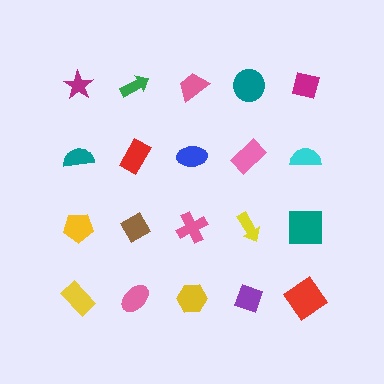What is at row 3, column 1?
A yellow pentagon.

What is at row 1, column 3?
A pink trapezoid.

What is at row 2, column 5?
A cyan semicircle.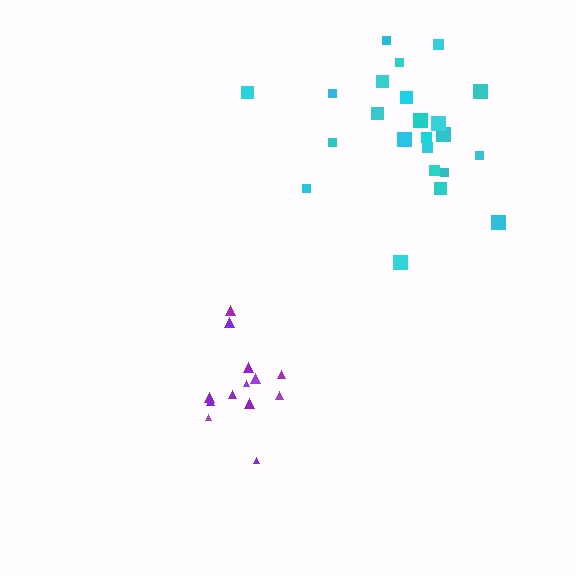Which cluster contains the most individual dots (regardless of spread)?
Cyan (23).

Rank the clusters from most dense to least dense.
purple, cyan.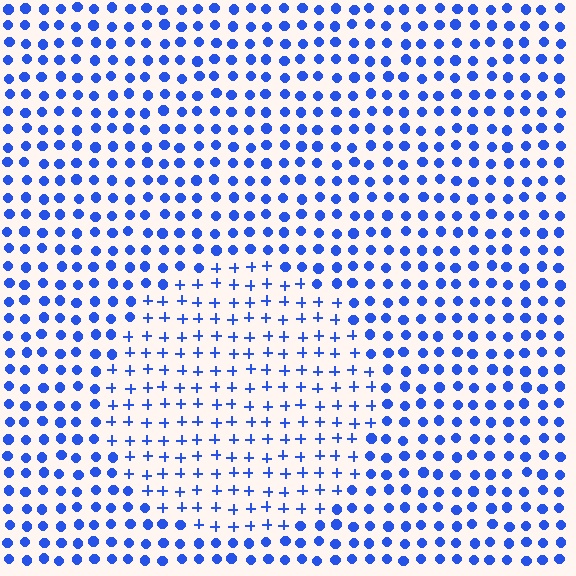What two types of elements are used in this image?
The image uses plus signs inside the circle region and circles outside it.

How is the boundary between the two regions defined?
The boundary is defined by a change in element shape: plus signs inside vs. circles outside. All elements share the same color and spacing.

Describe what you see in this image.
The image is filled with small blue elements arranged in a uniform grid. A circle-shaped region contains plus signs, while the surrounding area contains circles. The boundary is defined purely by the change in element shape.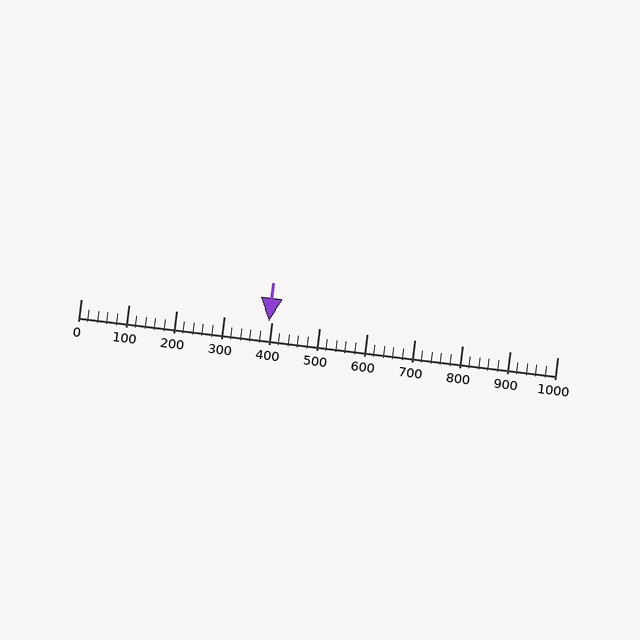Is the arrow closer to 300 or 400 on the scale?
The arrow is closer to 400.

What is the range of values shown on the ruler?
The ruler shows values from 0 to 1000.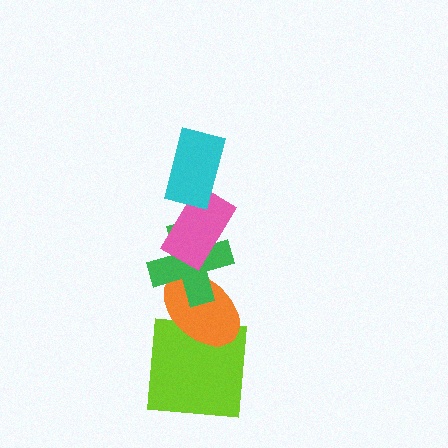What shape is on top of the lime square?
The orange ellipse is on top of the lime square.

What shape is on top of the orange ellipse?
The green cross is on top of the orange ellipse.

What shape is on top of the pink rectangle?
The cyan rectangle is on top of the pink rectangle.